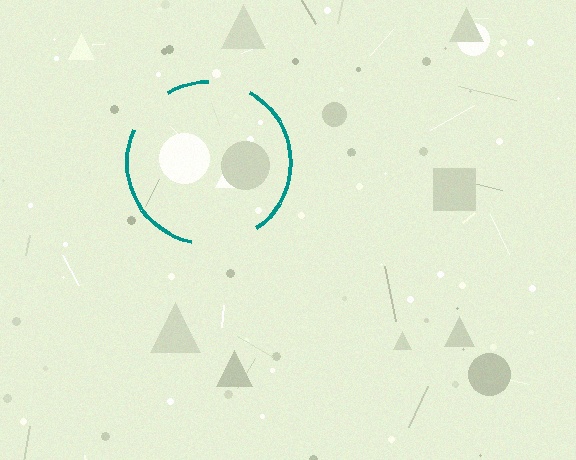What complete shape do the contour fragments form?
The contour fragments form a circle.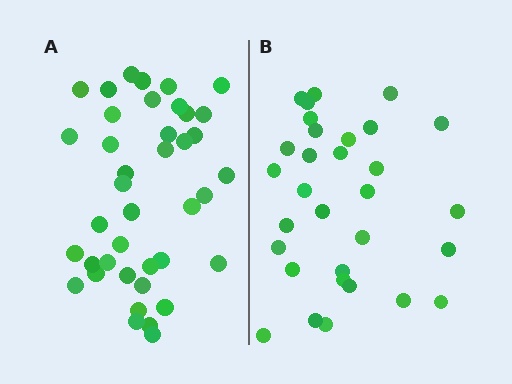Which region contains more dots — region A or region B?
Region A (the left region) has more dots.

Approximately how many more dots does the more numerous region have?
Region A has roughly 8 or so more dots than region B.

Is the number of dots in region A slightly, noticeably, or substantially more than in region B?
Region A has noticeably more, but not dramatically so. The ratio is roughly 1.3 to 1.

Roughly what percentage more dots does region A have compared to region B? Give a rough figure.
About 30% more.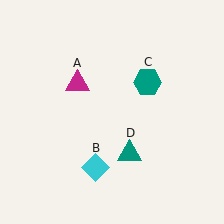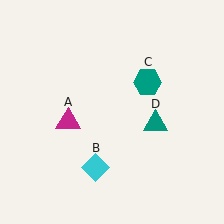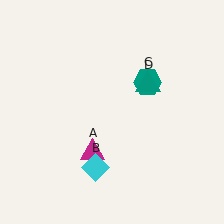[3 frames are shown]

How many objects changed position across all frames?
2 objects changed position: magenta triangle (object A), teal triangle (object D).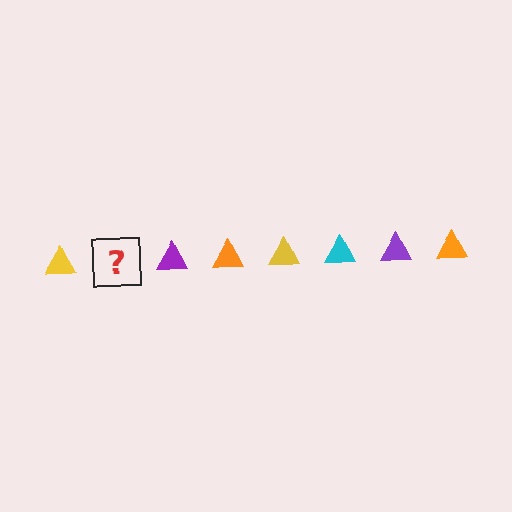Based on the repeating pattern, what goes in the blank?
The blank should be a cyan triangle.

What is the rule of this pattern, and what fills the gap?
The rule is that the pattern cycles through yellow, cyan, purple, orange triangles. The gap should be filled with a cyan triangle.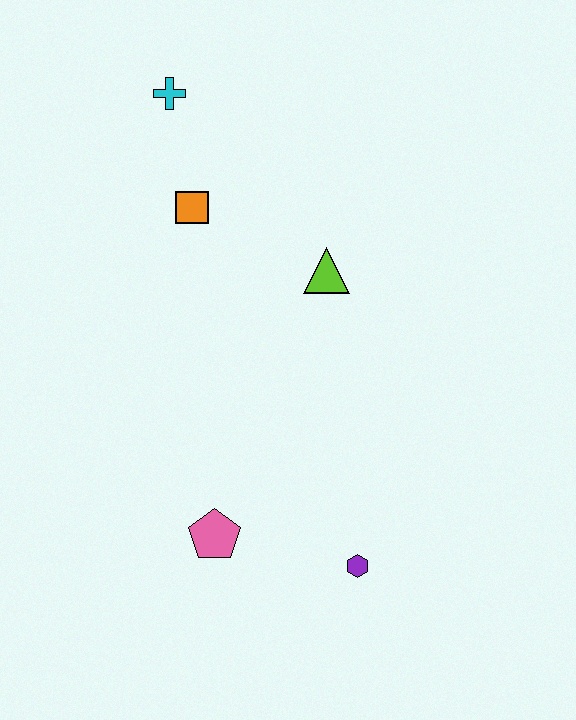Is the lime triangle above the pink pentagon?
Yes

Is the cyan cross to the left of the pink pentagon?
Yes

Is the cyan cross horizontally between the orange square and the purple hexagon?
No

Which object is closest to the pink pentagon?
The purple hexagon is closest to the pink pentagon.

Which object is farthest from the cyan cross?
The purple hexagon is farthest from the cyan cross.